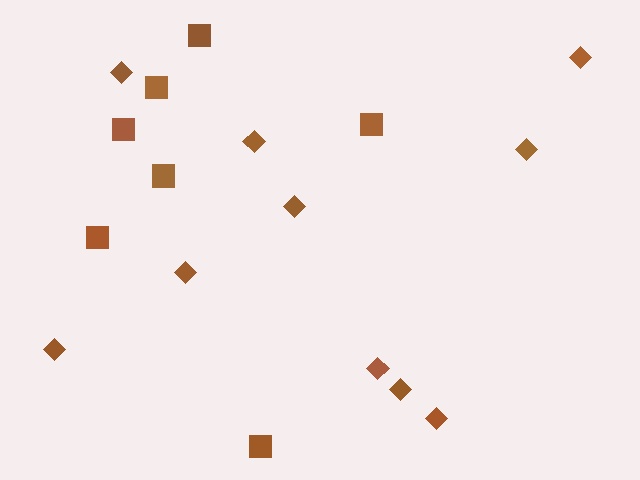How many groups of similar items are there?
There are 2 groups: one group of diamonds (10) and one group of squares (7).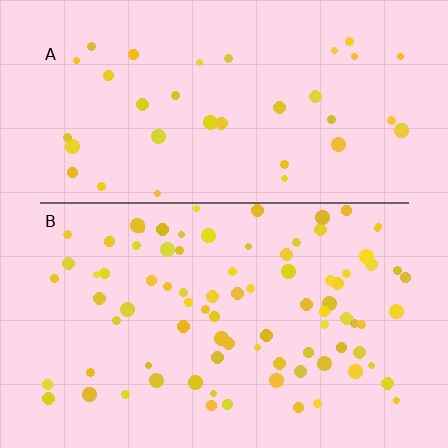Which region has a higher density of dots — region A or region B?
B (the bottom).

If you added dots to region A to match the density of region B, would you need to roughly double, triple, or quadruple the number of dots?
Approximately double.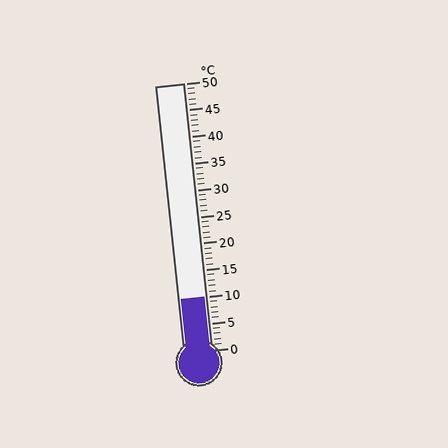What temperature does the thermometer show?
The thermometer shows approximately 10°C.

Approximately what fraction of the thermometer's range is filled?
The thermometer is filled to approximately 20% of its range.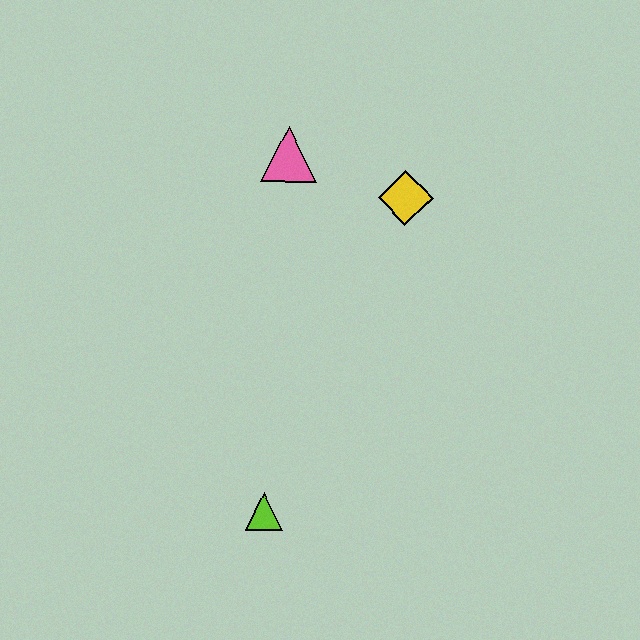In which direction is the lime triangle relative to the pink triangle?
The lime triangle is below the pink triangle.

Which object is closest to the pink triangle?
The yellow diamond is closest to the pink triangle.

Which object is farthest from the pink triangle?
The lime triangle is farthest from the pink triangle.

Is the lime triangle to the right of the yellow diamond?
No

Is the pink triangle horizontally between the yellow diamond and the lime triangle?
Yes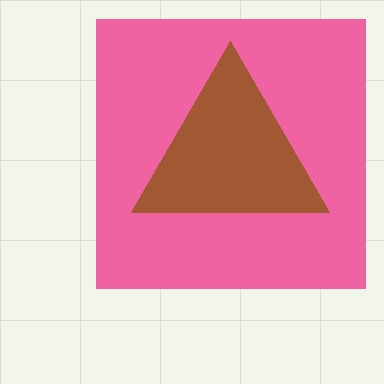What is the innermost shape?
The brown triangle.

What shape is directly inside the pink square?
The brown triangle.